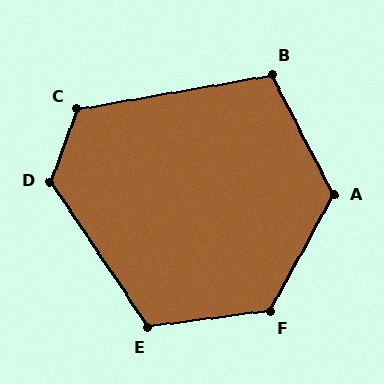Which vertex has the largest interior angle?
D, at approximately 126 degrees.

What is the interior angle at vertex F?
Approximately 126 degrees (obtuse).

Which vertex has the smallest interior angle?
B, at approximately 107 degrees.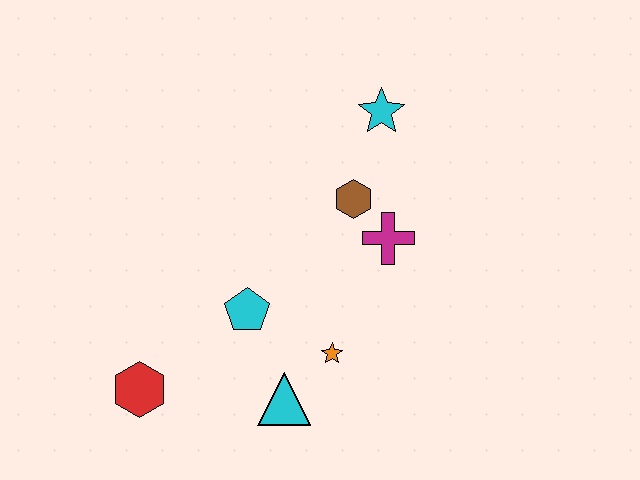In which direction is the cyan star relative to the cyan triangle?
The cyan star is above the cyan triangle.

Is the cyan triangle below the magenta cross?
Yes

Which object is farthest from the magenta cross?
The red hexagon is farthest from the magenta cross.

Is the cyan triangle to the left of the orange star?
Yes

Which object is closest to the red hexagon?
The cyan pentagon is closest to the red hexagon.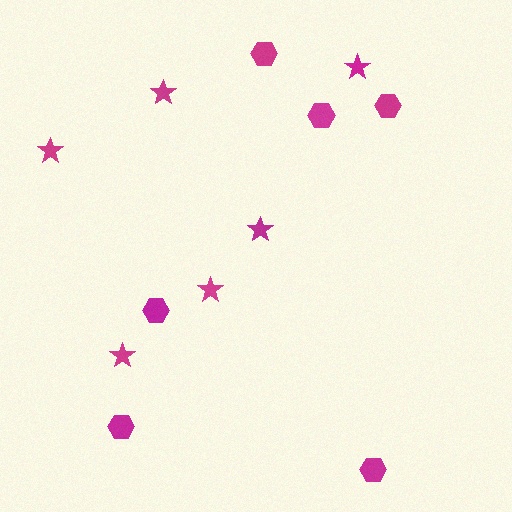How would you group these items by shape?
There are 2 groups: one group of stars (6) and one group of hexagons (6).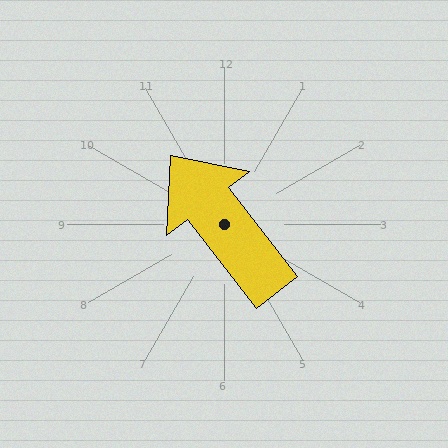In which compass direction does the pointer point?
Northwest.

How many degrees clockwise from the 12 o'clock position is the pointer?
Approximately 322 degrees.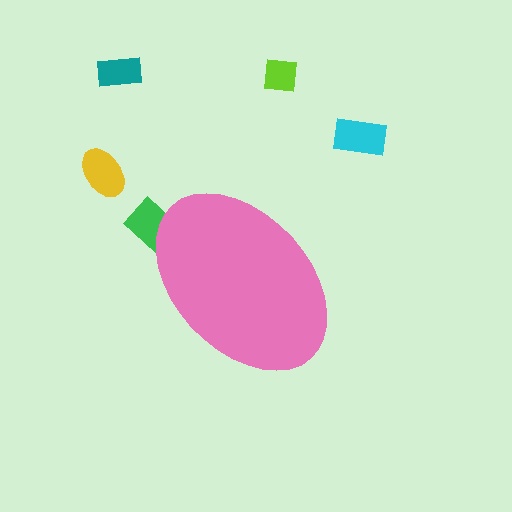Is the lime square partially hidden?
No, the lime square is fully visible.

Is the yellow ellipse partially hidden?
No, the yellow ellipse is fully visible.